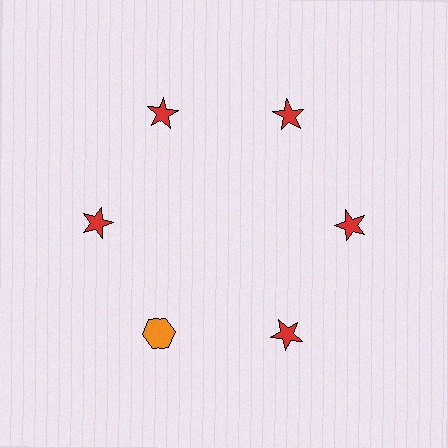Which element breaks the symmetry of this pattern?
The orange hexagon at roughly the 7 o'clock position breaks the symmetry. All other shapes are red stars.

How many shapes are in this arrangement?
There are 6 shapes arranged in a ring pattern.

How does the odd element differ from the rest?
It differs in both color (orange instead of red) and shape (hexagon instead of star).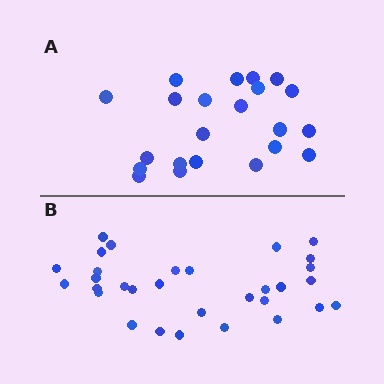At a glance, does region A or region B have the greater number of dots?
Region B (the bottom region) has more dots.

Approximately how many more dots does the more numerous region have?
Region B has roughly 8 or so more dots than region A.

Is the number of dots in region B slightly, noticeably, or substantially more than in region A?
Region B has noticeably more, but not dramatically so. The ratio is roughly 1.4 to 1.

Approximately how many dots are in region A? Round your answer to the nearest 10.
About 20 dots. (The exact count is 22, which rounds to 20.)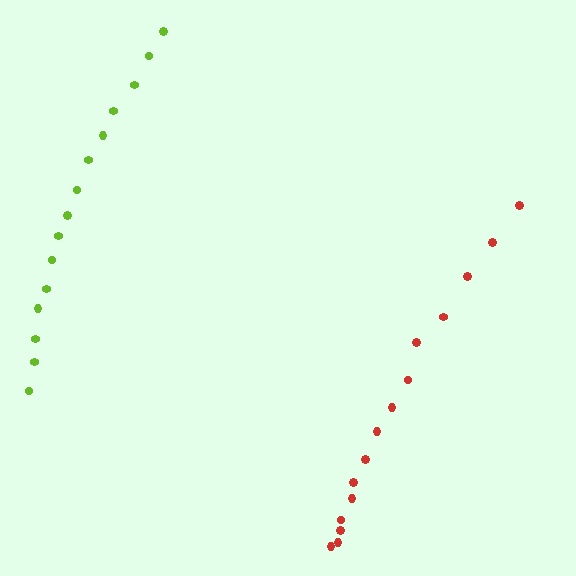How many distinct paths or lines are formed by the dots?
There are 2 distinct paths.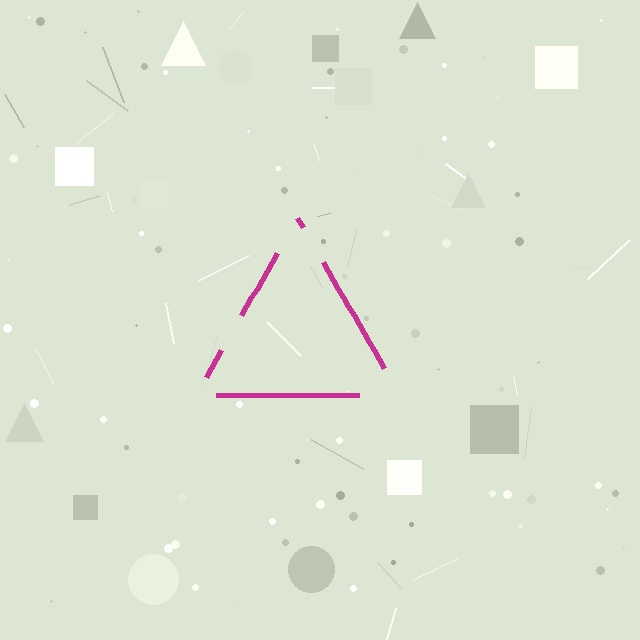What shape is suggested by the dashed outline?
The dashed outline suggests a triangle.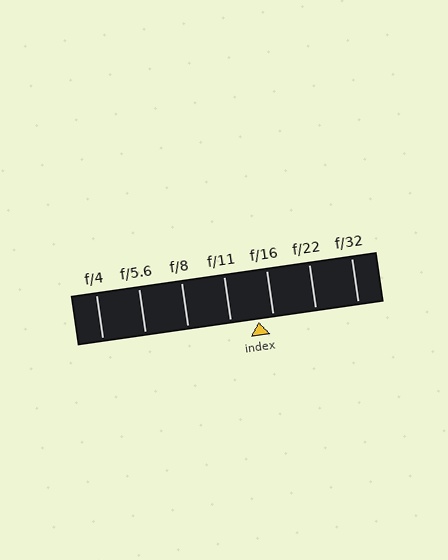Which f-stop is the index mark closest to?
The index mark is closest to f/16.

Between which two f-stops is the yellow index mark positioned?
The index mark is between f/11 and f/16.